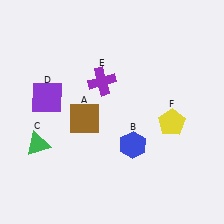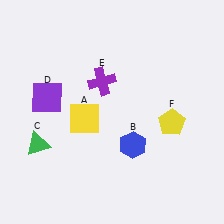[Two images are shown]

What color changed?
The square (A) changed from brown in Image 1 to yellow in Image 2.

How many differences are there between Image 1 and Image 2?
There is 1 difference between the two images.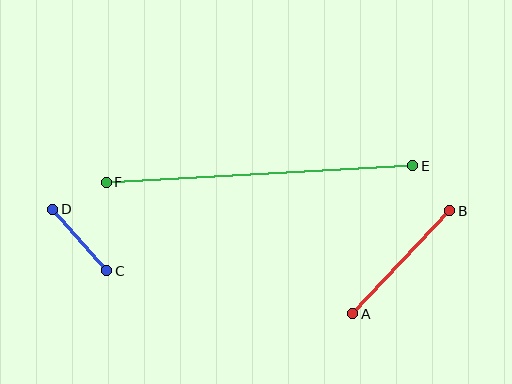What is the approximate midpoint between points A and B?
The midpoint is at approximately (401, 262) pixels.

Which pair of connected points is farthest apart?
Points E and F are farthest apart.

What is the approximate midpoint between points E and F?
The midpoint is at approximately (260, 174) pixels.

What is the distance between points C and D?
The distance is approximately 82 pixels.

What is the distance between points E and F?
The distance is approximately 307 pixels.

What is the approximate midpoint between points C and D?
The midpoint is at approximately (80, 240) pixels.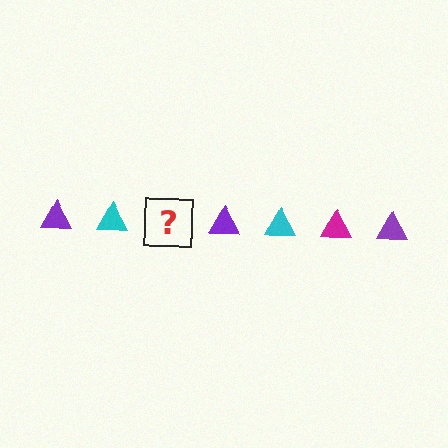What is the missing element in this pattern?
The missing element is a magenta triangle.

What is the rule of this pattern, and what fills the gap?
The rule is that the pattern cycles through purple, cyan, magenta triangles. The gap should be filled with a magenta triangle.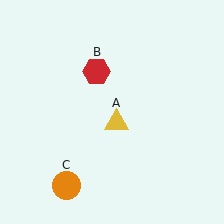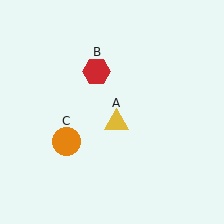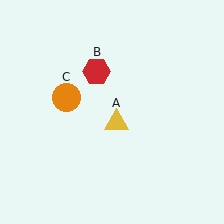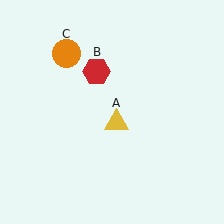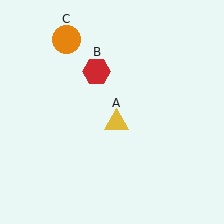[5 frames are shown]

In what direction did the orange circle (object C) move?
The orange circle (object C) moved up.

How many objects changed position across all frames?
1 object changed position: orange circle (object C).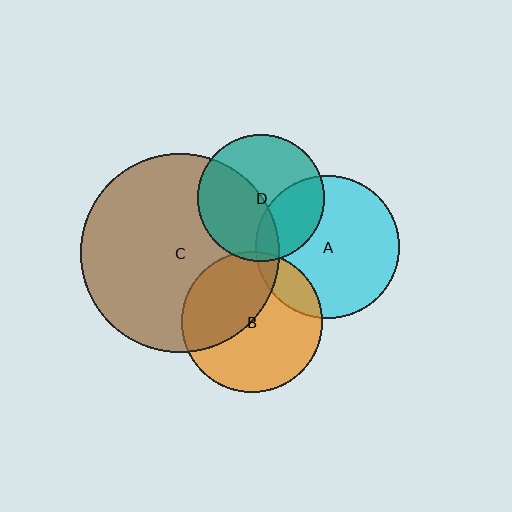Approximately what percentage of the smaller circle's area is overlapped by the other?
Approximately 10%.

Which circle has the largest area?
Circle C (brown).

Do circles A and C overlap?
Yes.